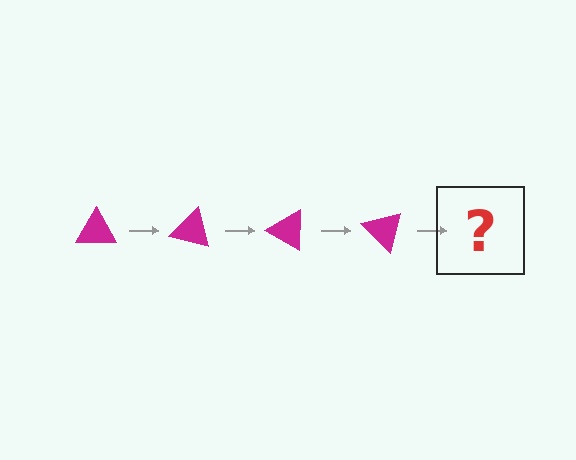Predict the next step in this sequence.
The next step is a magenta triangle rotated 60 degrees.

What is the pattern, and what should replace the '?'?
The pattern is that the triangle rotates 15 degrees each step. The '?' should be a magenta triangle rotated 60 degrees.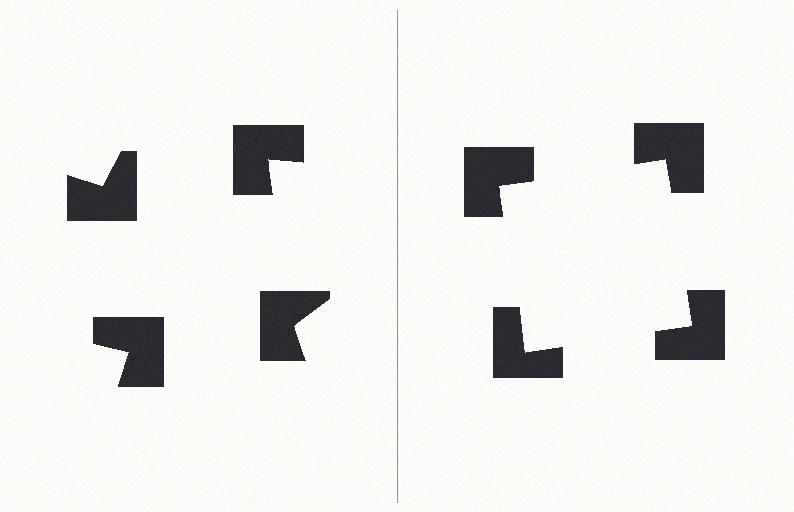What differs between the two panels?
The notched squares are positioned identically on both sides; only the wedge orientations differ. On the right they align to a square; on the left they are misaligned.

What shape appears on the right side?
An illusory square.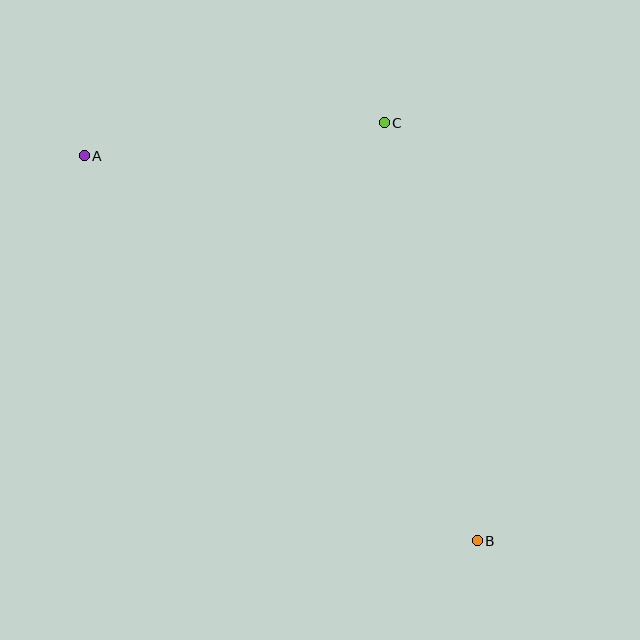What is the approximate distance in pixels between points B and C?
The distance between B and C is approximately 428 pixels.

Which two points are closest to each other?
Points A and C are closest to each other.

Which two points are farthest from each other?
Points A and B are farthest from each other.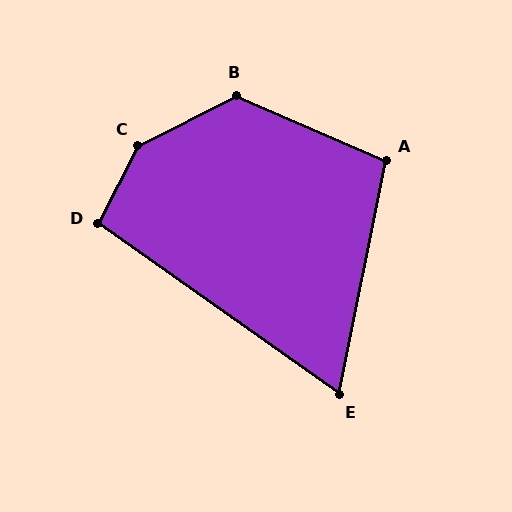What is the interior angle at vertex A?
Approximately 102 degrees (obtuse).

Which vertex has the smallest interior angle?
E, at approximately 66 degrees.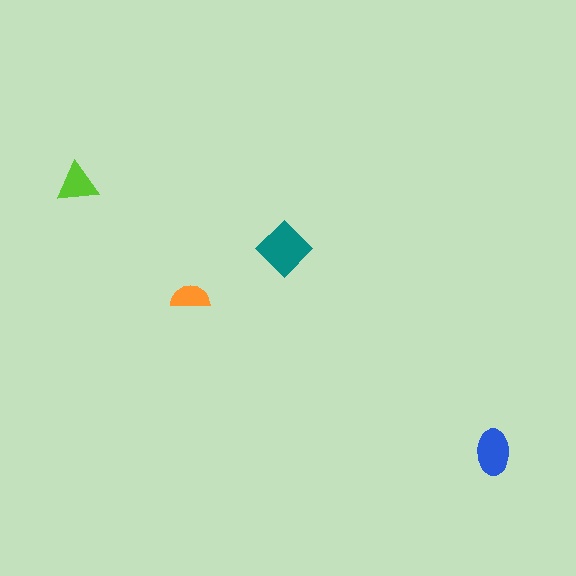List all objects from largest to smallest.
The teal diamond, the blue ellipse, the lime triangle, the orange semicircle.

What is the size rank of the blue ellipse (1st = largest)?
2nd.